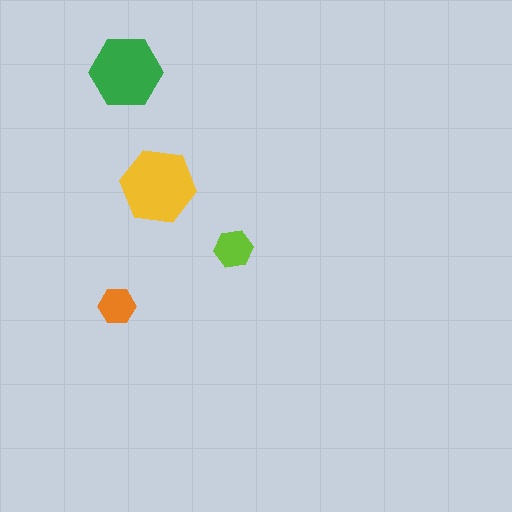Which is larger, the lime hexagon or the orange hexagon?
The lime one.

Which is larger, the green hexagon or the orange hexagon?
The green one.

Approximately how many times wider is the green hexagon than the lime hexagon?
About 2 times wider.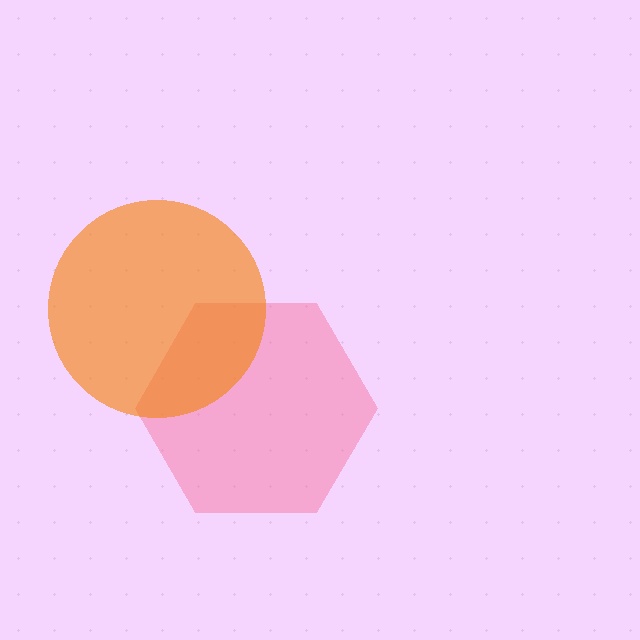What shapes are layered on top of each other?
The layered shapes are: a pink hexagon, an orange circle.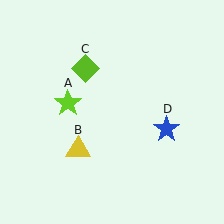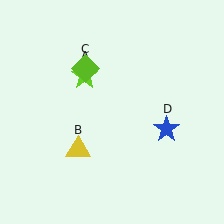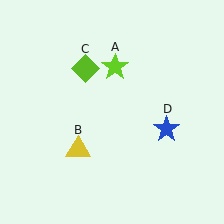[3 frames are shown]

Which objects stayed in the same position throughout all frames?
Yellow triangle (object B) and lime diamond (object C) and blue star (object D) remained stationary.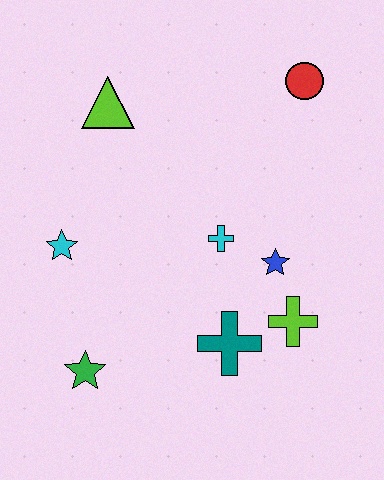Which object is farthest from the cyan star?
The red circle is farthest from the cyan star.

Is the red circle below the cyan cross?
No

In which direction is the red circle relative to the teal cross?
The red circle is above the teal cross.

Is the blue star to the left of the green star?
No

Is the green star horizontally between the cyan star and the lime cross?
Yes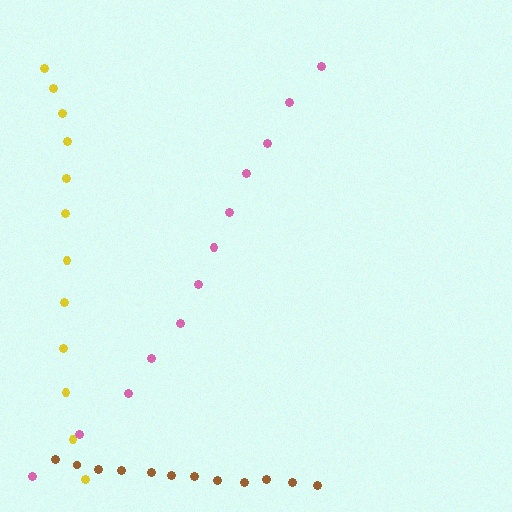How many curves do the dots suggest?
There are 3 distinct paths.